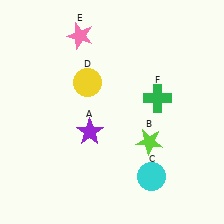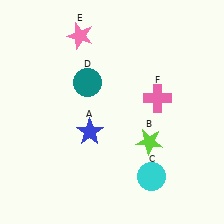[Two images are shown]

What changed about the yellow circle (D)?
In Image 1, D is yellow. In Image 2, it changed to teal.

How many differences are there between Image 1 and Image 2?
There are 3 differences between the two images.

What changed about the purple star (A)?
In Image 1, A is purple. In Image 2, it changed to blue.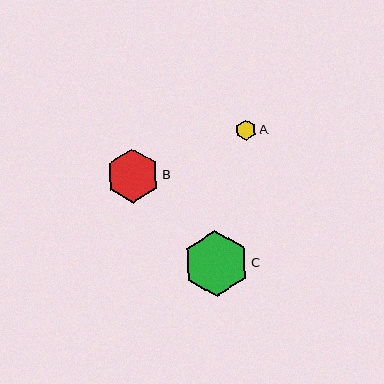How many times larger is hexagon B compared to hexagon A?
Hexagon B is approximately 2.6 times the size of hexagon A.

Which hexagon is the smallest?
Hexagon A is the smallest with a size of approximately 21 pixels.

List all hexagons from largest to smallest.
From largest to smallest: C, B, A.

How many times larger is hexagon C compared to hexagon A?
Hexagon C is approximately 3.2 times the size of hexagon A.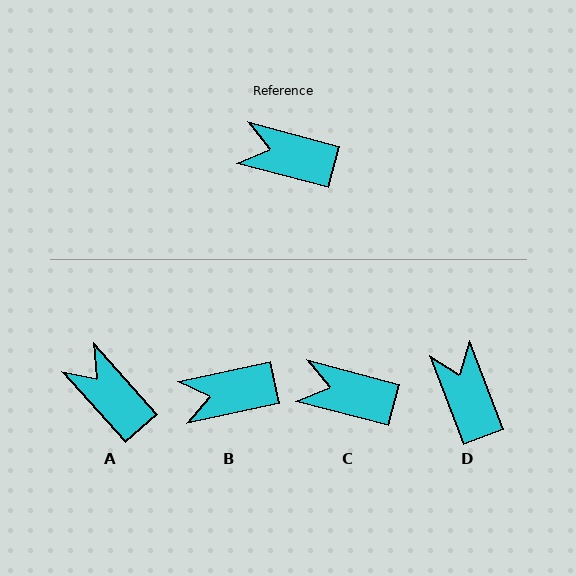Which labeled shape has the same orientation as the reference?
C.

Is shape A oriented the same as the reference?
No, it is off by about 34 degrees.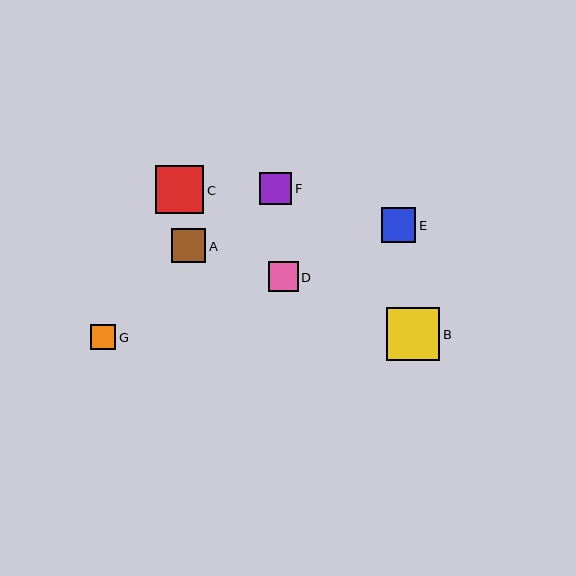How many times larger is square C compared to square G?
Square C is approximately 1.9 times the size of square G.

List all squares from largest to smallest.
From largest to smallest: B, C, E, A, F, D, G.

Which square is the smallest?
Square G is the smallest with a size of approximately 25 pixels.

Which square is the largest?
Square B is the largest with a size of approximately 53 pixels.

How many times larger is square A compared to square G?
Square A is approximately 1.4 times the size of square G.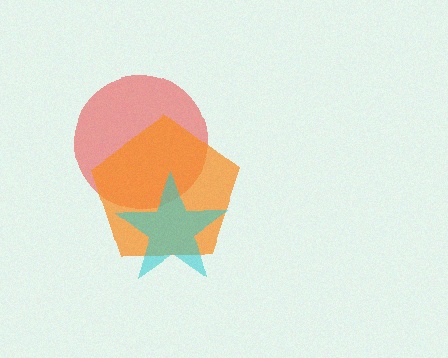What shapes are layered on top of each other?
The layered shapes are: a red circle, an orange pentagon, a cyan star.